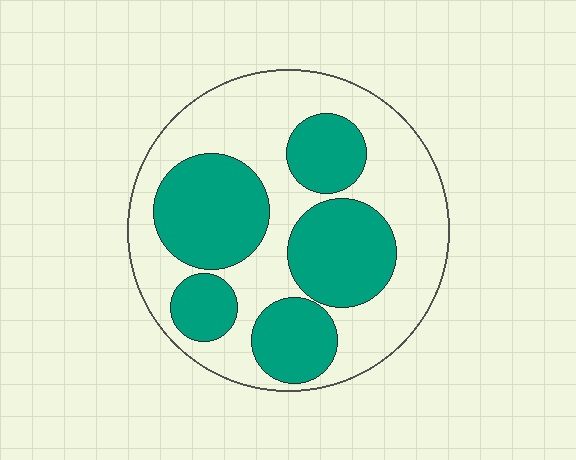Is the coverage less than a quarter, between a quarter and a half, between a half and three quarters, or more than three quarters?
Between a quarter and a half.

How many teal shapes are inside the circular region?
5.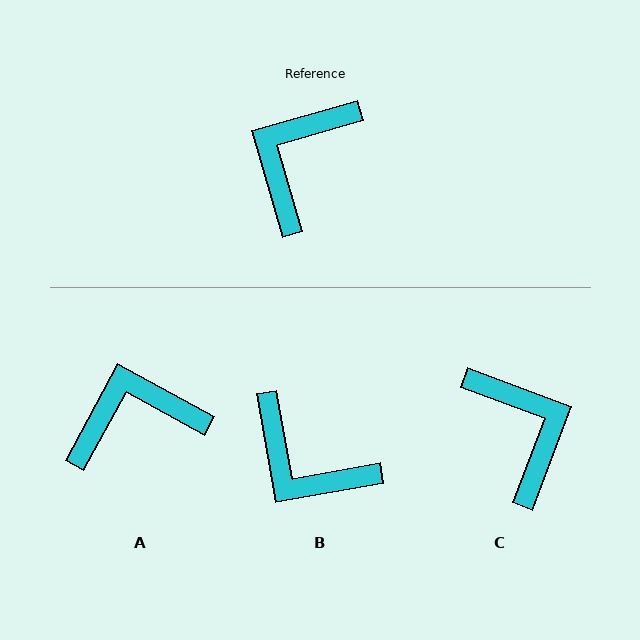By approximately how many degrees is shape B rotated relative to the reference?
Approximately 84 degrees counter-clockwise.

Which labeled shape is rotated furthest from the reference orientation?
C, about 127 degrees away.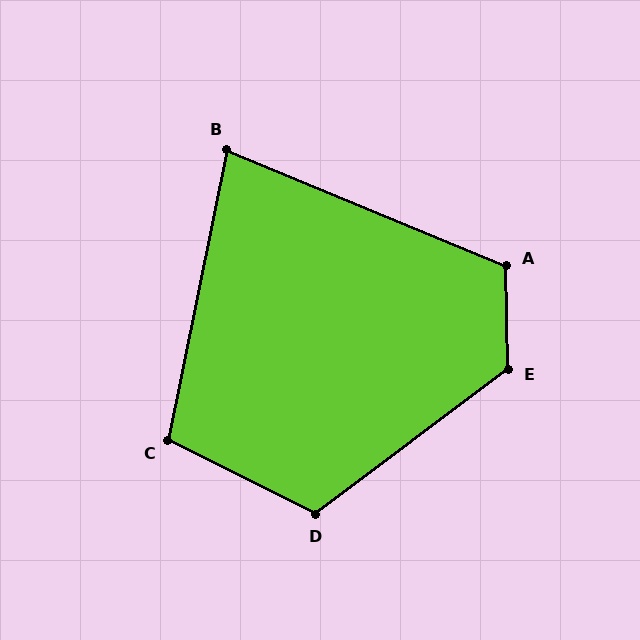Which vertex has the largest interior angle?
E, at approximately 126 degrees.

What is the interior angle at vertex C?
Approximately 105 degrees (obtuse).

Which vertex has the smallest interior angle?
B, at approximately 79 degrees.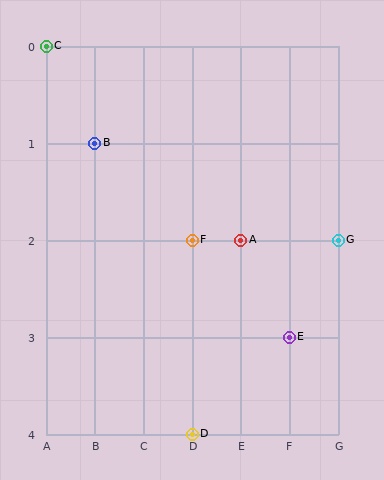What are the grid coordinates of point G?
Point G is at grid coordinates (G, 2).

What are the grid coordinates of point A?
Point A is at grid coordinates (E, 2).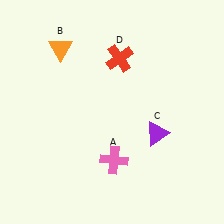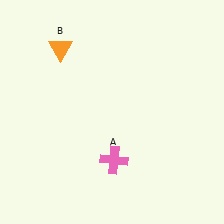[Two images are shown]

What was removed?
The red cross (D), the purple triangle (C) were removed in Image 2.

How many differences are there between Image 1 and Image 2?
There are 2 differences between the two images.